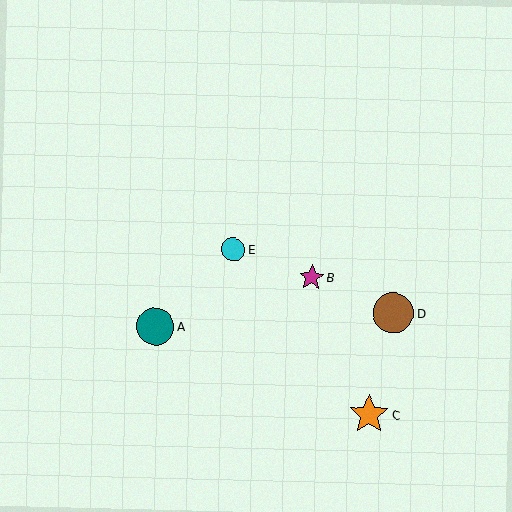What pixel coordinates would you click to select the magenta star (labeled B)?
Click at (312, 278) to select the magenta star B.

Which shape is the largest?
The brown circle (labeled D) is the largest.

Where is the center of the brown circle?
The center of the brown circle is at (393, 313).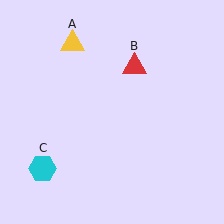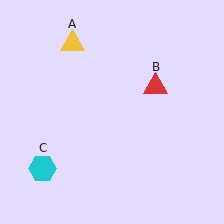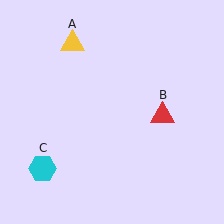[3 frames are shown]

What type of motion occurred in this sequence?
The red triangle (object B) rotated clockwise around the center of the scene.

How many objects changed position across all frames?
1 object changed position: red triangle (object B).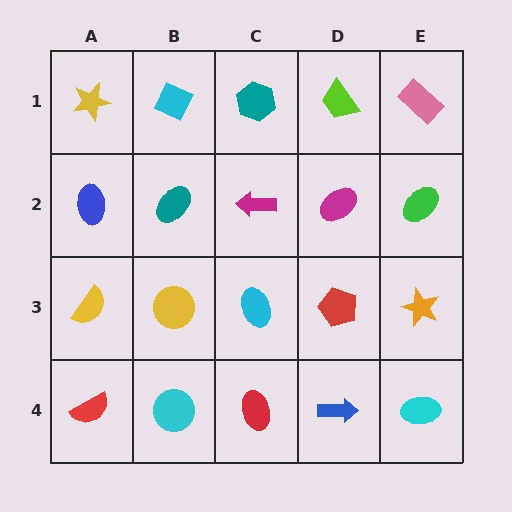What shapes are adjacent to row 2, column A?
A yellow star (row 1, column A), a yellow semicircle (row 3, column A), a teal ellipse (row 2, column B).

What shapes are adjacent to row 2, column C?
A teal hexagon (row 1, column C), a cyan ellipse (row 3, column C), a teal ellipse (row 2, column B), a magenta ellipse (row 2, column D).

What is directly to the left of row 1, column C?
A cyan diamond.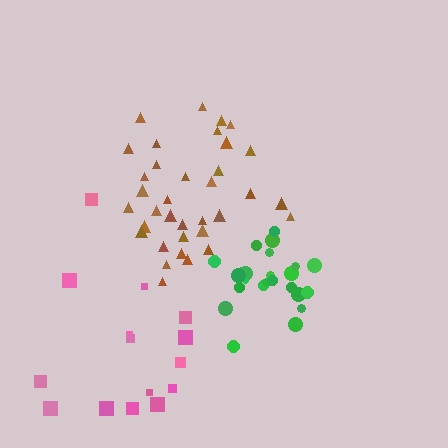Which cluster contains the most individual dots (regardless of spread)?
Brown (35).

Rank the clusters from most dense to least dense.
green, brown, pink.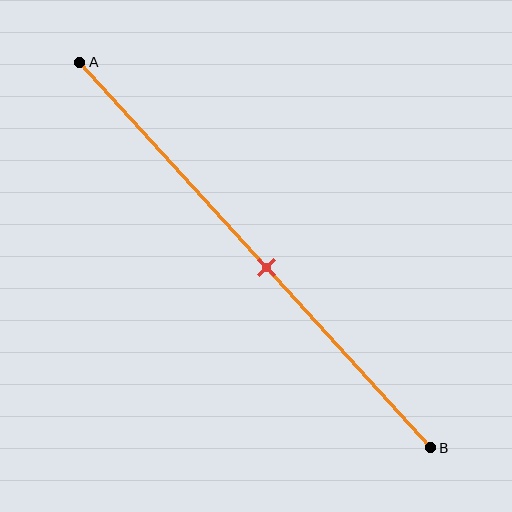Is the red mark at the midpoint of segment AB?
No, the mark is at about 55% from A, not at the 50% midpoint.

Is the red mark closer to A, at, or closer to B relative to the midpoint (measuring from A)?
The red mark is closer to point B than the midpoint of segment AB.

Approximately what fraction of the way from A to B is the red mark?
The red mark is approximately 55% of the way from A to B.